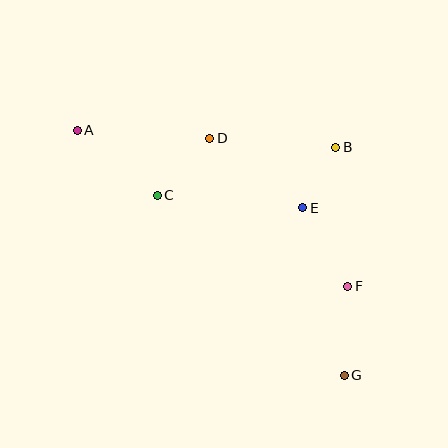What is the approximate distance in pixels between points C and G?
The distance between C and G is approximately 259 pixels.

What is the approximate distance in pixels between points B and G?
The distance between B and G is approximately 228 pixels.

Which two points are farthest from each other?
Points A and G are farthest from each other.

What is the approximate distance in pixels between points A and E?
The distance between A and E is approximately 238 pixels.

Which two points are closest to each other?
Points B and E are closest to each other.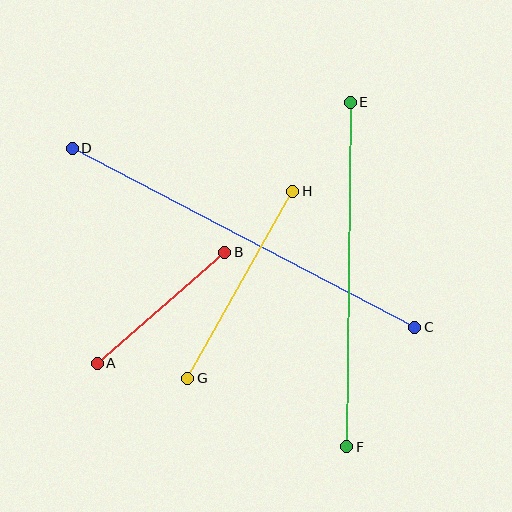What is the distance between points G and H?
The distance is approximately 214 pixels.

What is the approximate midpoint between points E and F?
The midpoint is at approximately (349, 275) pixels.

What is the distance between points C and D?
The distance is approximately 386 pixels.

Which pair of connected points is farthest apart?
Points C and D are farthest apart.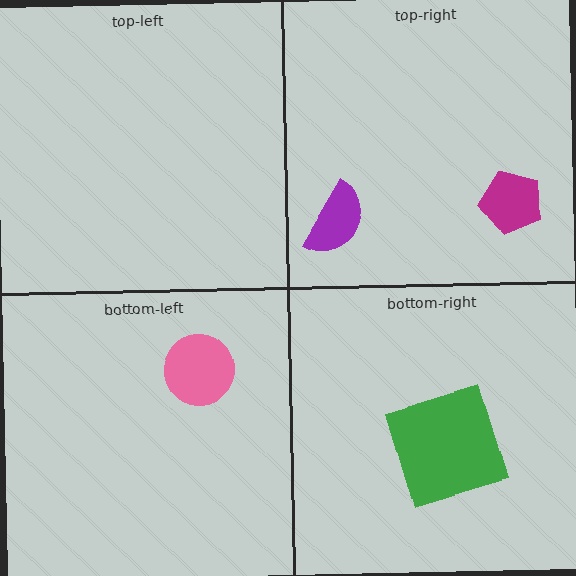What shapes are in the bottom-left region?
The pink circle.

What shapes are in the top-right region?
The purple semicircle, the magenta pentagon.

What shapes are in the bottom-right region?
The green square.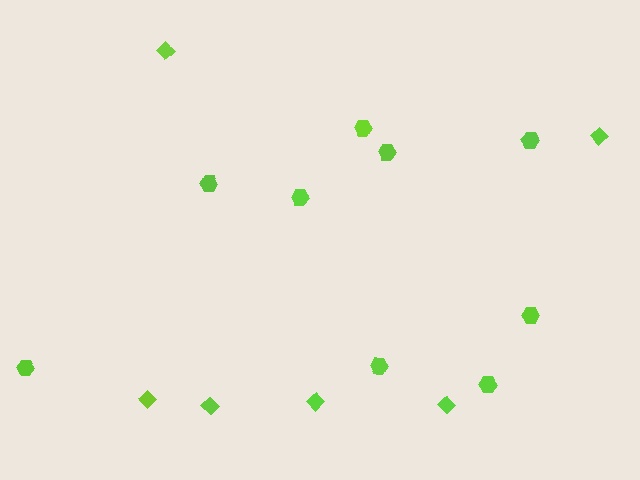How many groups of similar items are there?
There are 2 groups: one group of diamonds (6) and one group of hexagons (9).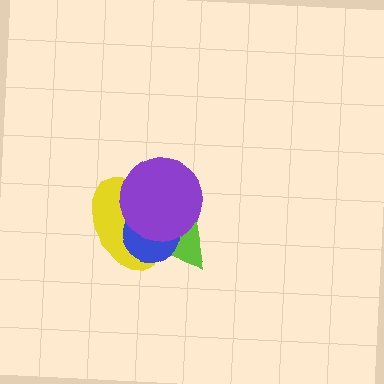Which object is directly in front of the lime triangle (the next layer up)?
The yellow ellipse is directly in front of the lime triangle.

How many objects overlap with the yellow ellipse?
3 objects overlap with the yellow ellipse.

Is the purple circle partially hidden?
No, no other shape covers it.